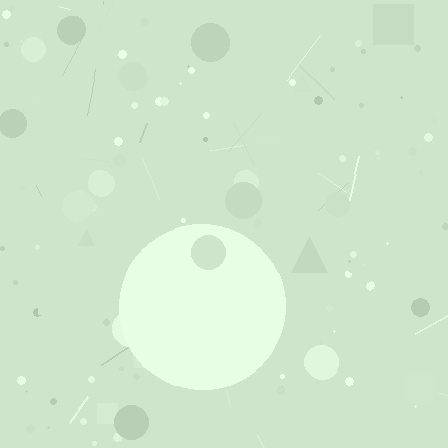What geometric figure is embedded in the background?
A circle is embedded in the background.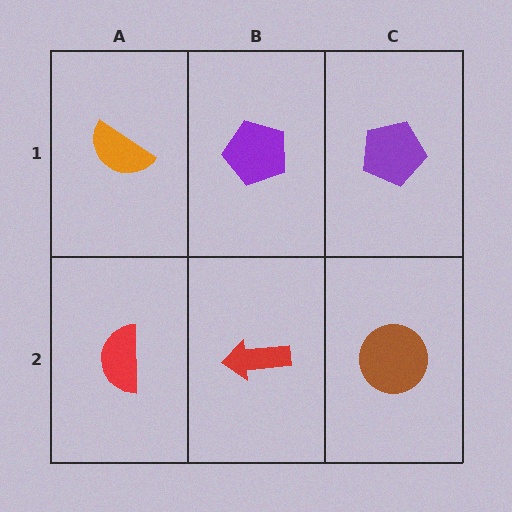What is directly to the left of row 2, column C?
A red arrow.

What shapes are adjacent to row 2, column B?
A purple pentagon (row 1, column B), a red semicircle (row 2, column A), a brown circle (row 2, column C).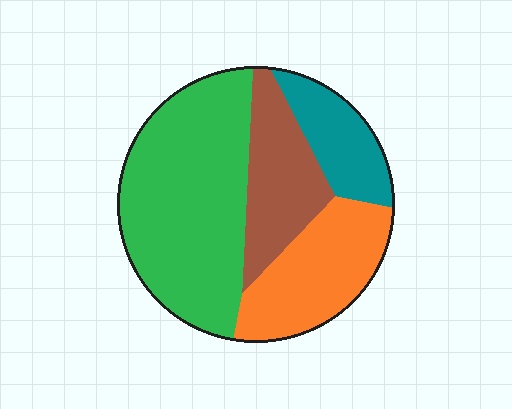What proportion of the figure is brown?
Brown covers 18% of the figure.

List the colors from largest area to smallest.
From largest to smallest: green, orange, brown, teal.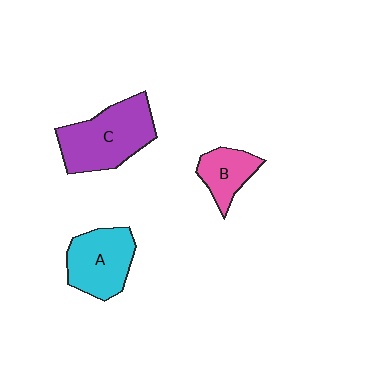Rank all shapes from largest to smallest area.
From largest to smallest: C (purple), A (cyan), B (pink).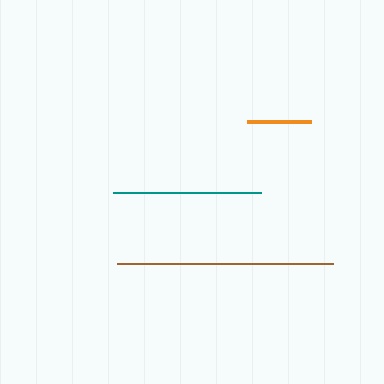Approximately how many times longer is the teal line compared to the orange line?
The teal line is approximately 2.3 times the length of the orange line.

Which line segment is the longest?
The brown line is the longest at approximately 217 pixels.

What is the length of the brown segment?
The brown segment is approximately 217 pixels long.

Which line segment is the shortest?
The orange line is the shortest at approximately 64 pixels.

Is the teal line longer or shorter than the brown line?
The brown line is longer than the teal line.